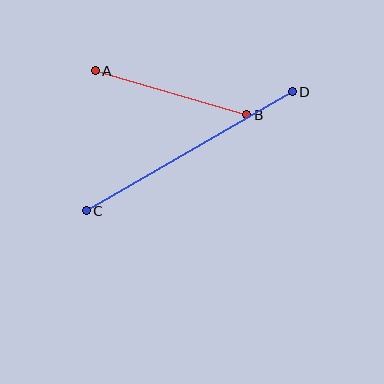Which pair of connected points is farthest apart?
Points C and D are farthest apart.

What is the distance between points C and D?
The distance is approximately 238 pixels.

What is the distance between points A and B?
The distance is approximately 158 pixels.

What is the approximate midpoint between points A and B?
The midpoint is at approximately (171, 93) pixels.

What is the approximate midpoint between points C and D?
The midpoint is at approximately (189, 151) pixels.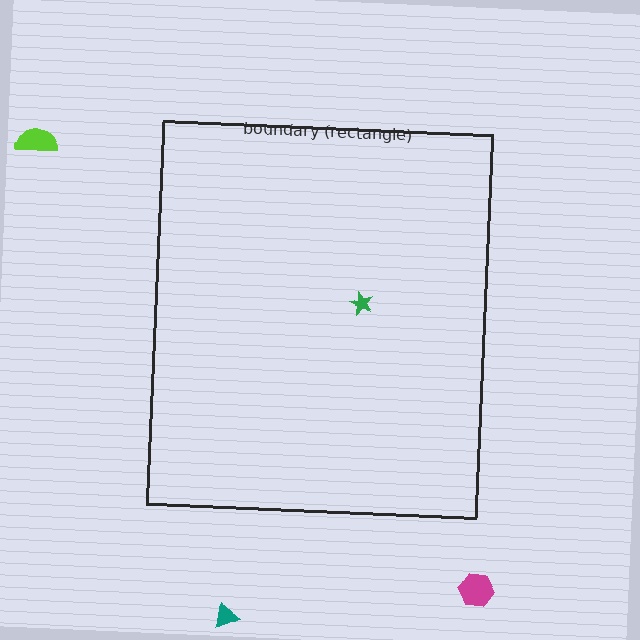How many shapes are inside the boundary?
1 inside, 3 outside.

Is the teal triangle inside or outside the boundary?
Outside.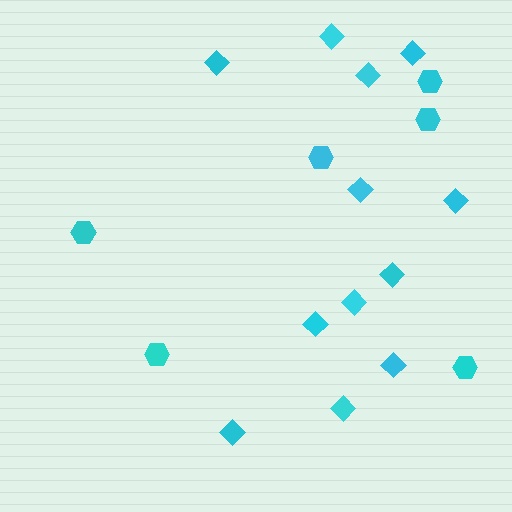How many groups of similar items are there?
There are 2 groups: one group of hexagons (6) and one group of diamonds (12).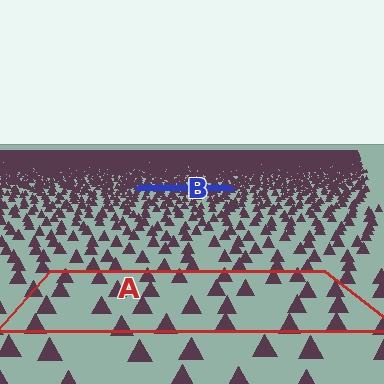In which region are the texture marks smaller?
The texture marks are smaller in region B, because it is farther away.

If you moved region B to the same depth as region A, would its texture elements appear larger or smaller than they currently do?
They would appear larger. At a closer depth, the same texture elements are projected at a bigger on-screen size.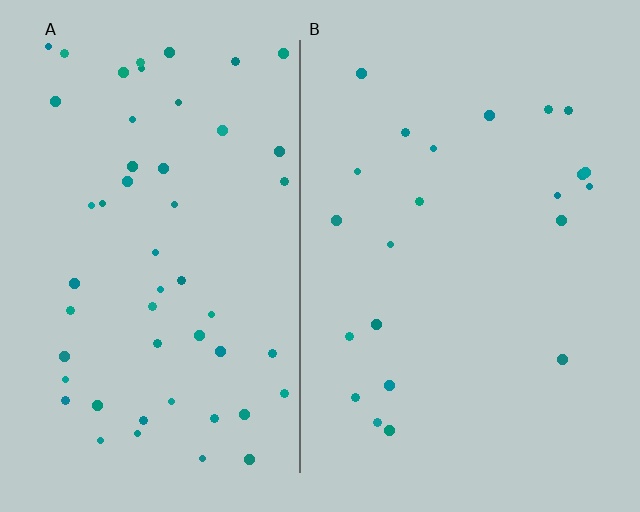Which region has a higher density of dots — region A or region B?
A (the left).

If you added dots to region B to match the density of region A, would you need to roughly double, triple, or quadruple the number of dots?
Approximately double.